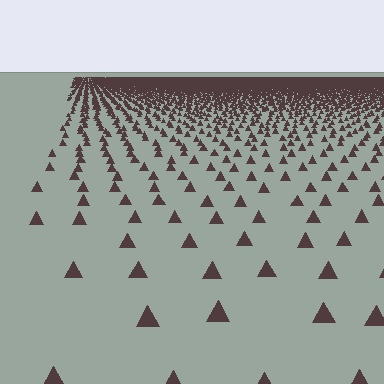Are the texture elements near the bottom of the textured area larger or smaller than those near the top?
Larger. Near the bottom, elements are closer to the viewer and appear at a bigger on-screen size.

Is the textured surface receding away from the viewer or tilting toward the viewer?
The surface is receding away from the viewer. Texture elements get smaller and denser toward the top.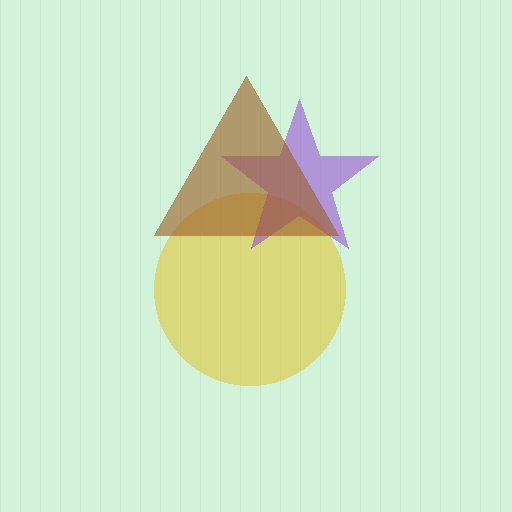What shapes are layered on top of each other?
The layered shapes are: a yellow circle, a purple star, a brown triangle.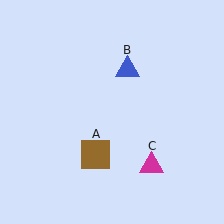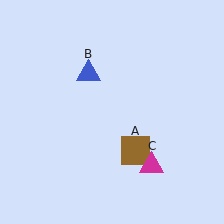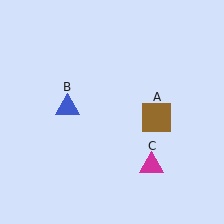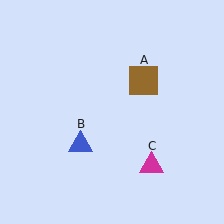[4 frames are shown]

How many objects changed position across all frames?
2 objects changed position: brown square (object A), blue triangle (object B).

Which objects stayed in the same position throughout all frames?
Magenta triangle (object C) remained stationary.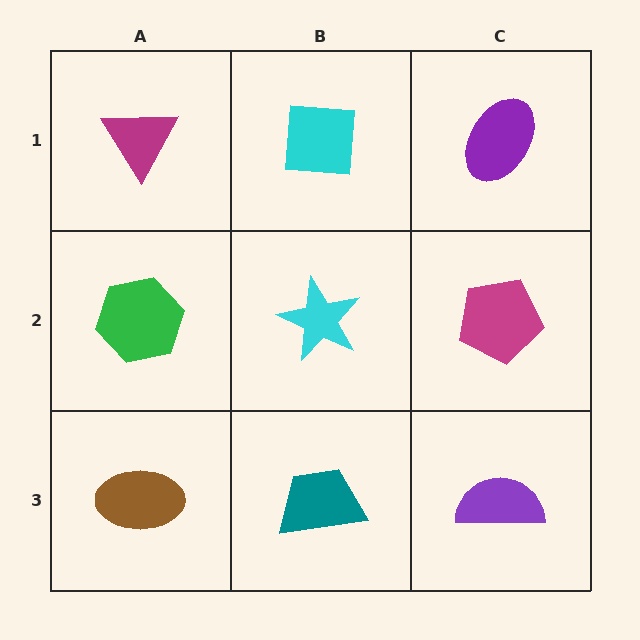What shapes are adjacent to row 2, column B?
A cyan square (row 1, column B), a teal trapezoid (row 3, column B), a green hexagon (row 2, column A), a magenta pentagon (row 2, column C).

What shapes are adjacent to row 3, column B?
A cyan star (row 2, column B), a brown ellipse (row 3, column A), a purple semicircle (row 3, column C).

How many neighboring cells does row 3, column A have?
2.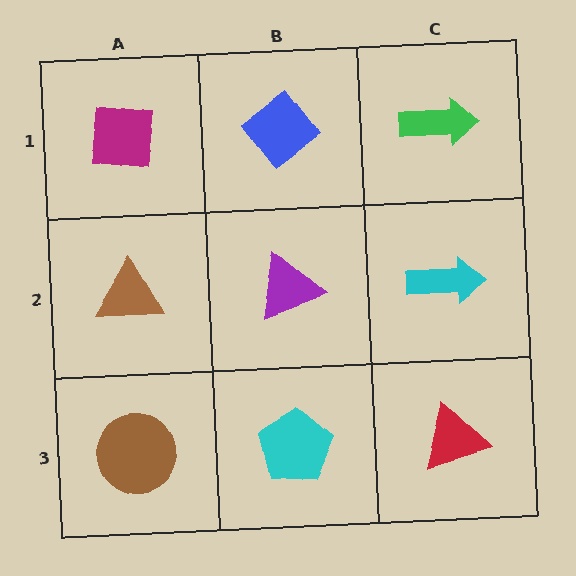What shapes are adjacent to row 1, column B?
A purple triangle (row 2, column B), a magenta square (row 1, column A), a green arrow (row 1, column C).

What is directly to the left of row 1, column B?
A magenta square.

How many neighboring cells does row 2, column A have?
3.